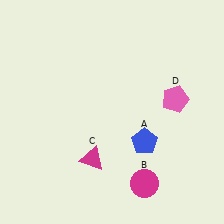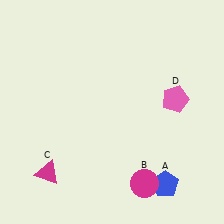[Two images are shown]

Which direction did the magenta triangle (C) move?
The magenta triangle (C) moved left.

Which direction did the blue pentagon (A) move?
The blue pentagon (A) moved down.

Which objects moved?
The objects that moved are: the blue pentagon (A), the magenta triangle (C).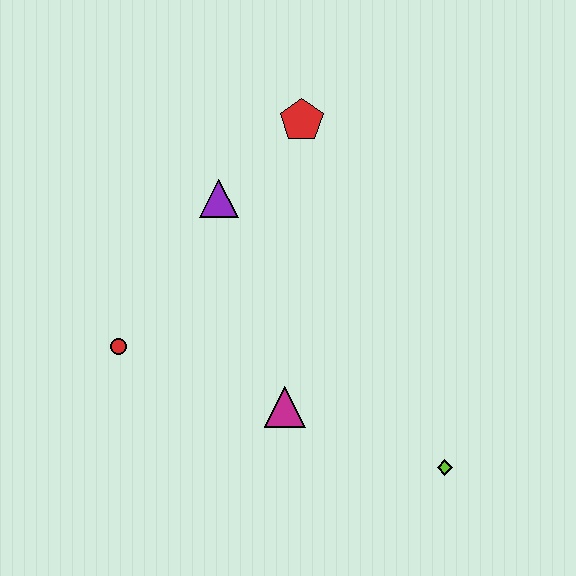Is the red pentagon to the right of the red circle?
Yes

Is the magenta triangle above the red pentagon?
No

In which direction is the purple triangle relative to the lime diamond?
The purple triangle is above the lime diamond.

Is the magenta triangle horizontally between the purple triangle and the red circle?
No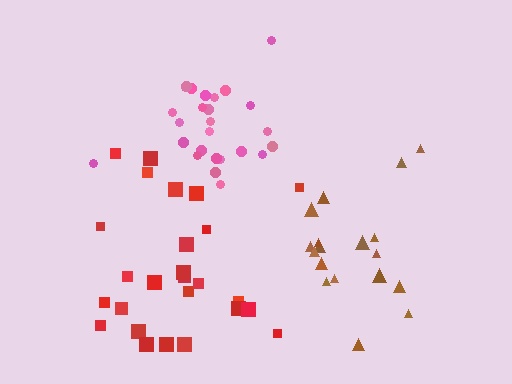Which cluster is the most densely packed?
Pink.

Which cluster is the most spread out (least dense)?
Red.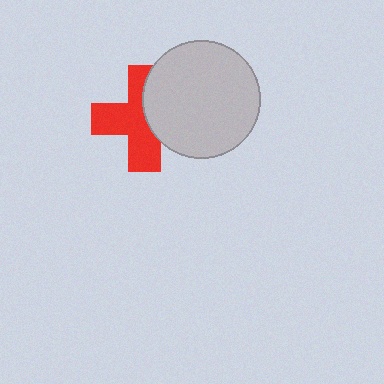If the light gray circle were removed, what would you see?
You would see the complete red cross.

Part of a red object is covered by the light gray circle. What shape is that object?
It is a cross.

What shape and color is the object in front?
The object in front is a light gray circle.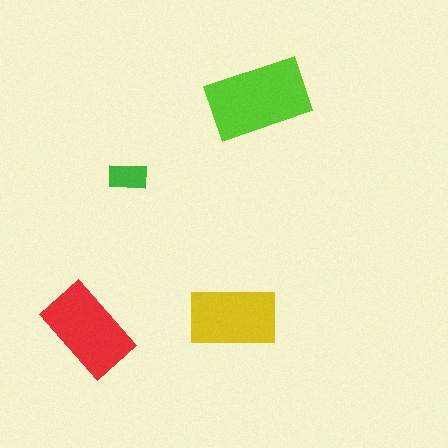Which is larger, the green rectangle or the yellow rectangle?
The yellow one.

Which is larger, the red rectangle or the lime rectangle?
The lime one.